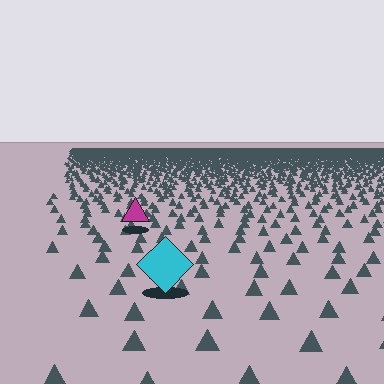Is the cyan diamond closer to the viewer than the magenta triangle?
Yes. The cyan diamond is closer — you can tell from the texture gradient: the ground texture is coarser near it.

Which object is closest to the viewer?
The cyan diamond is closest. The texture marks near it are larger and more spread out.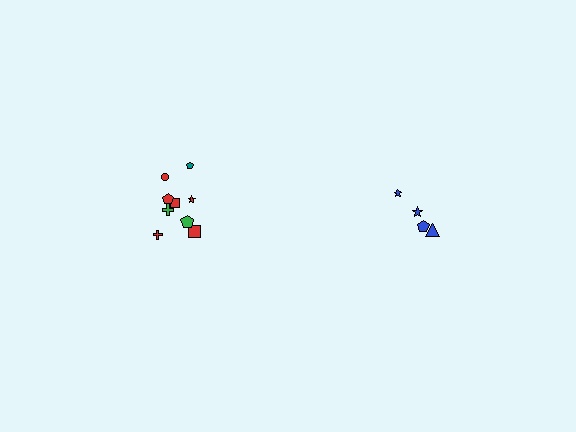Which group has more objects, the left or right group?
The left group.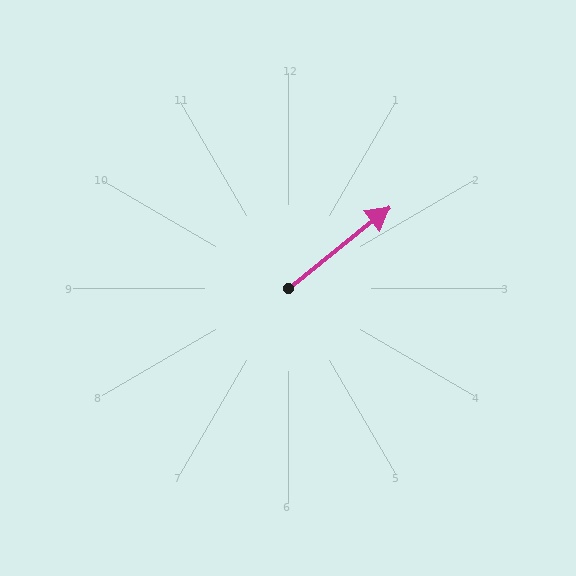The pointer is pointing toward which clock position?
Roughly 2 o'clock.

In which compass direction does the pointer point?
Northeast.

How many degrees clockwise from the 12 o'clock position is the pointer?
Approximately 51 degrees.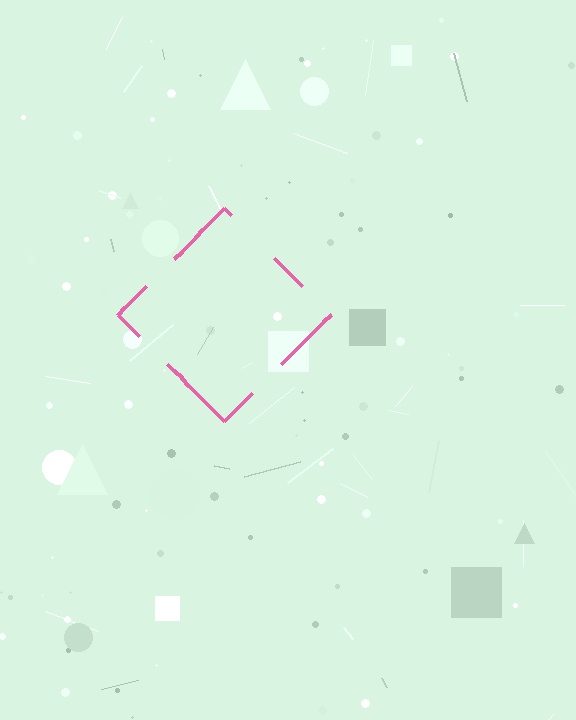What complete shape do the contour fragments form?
The contour fragments form a diamond.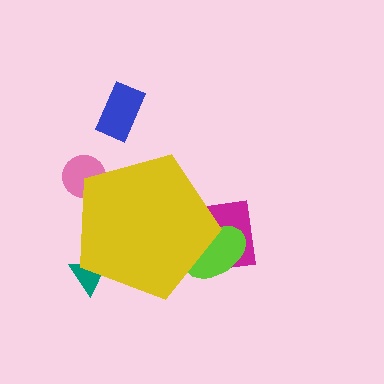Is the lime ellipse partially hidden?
Yes, the lime ellipse is partially hidden behind the yellow pentagon.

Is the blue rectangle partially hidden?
No, the blue rectangle is fully visible.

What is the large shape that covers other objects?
A yellow pentagon.